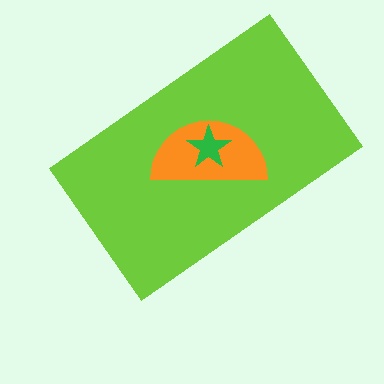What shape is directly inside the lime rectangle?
The orange semicircle.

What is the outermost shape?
The lime rectangle.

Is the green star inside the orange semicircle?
Yes.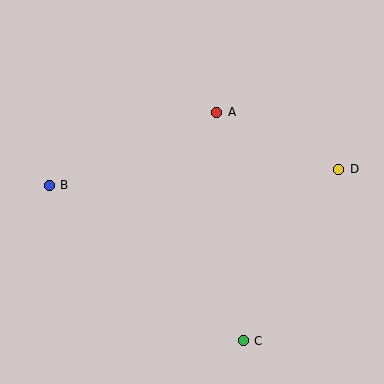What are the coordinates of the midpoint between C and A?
The midpoint between C and A is at (230, 226).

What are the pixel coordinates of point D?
Point D is at (339, 169).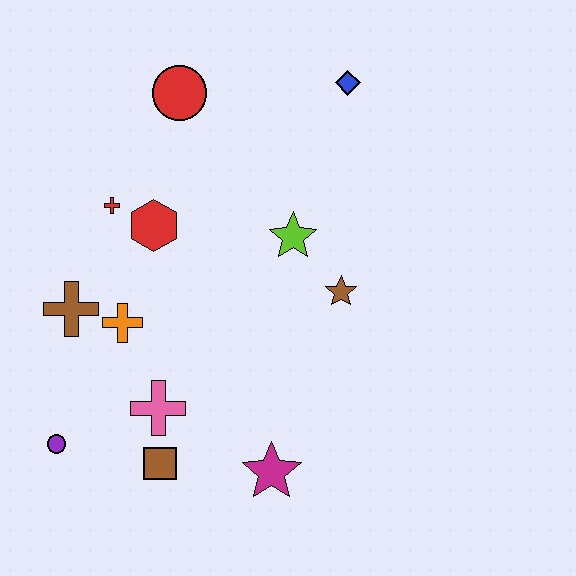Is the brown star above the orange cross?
Yes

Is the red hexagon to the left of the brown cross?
No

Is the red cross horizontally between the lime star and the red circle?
No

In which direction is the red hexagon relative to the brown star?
The red hexagon is to the left of the brown star.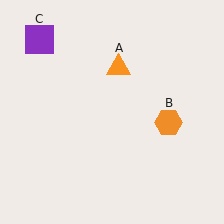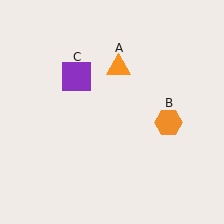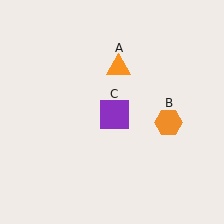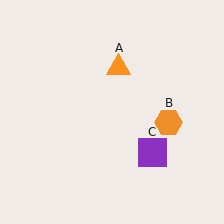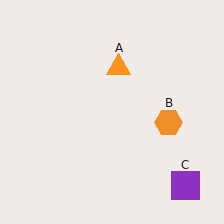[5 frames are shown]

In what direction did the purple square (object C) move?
The purple square (object C) moved down and to the right.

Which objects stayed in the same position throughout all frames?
Orange triangle (object A) and orange hexagon (object B) remained stationary.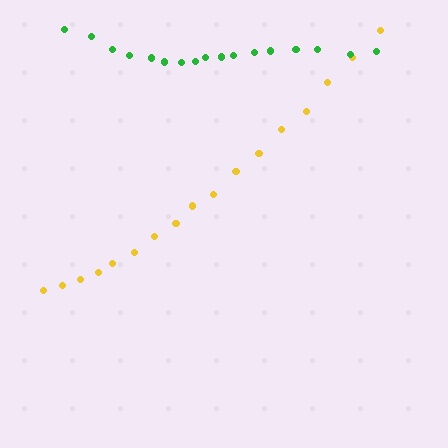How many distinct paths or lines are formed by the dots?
There are 2 distinct paths.